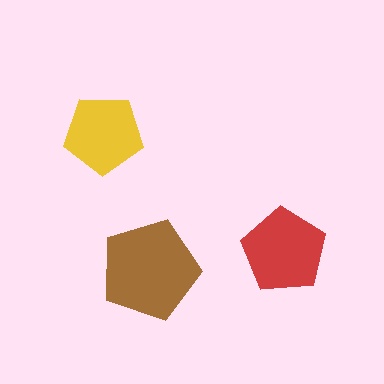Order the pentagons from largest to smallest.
the brown one, the red one, the yellow one.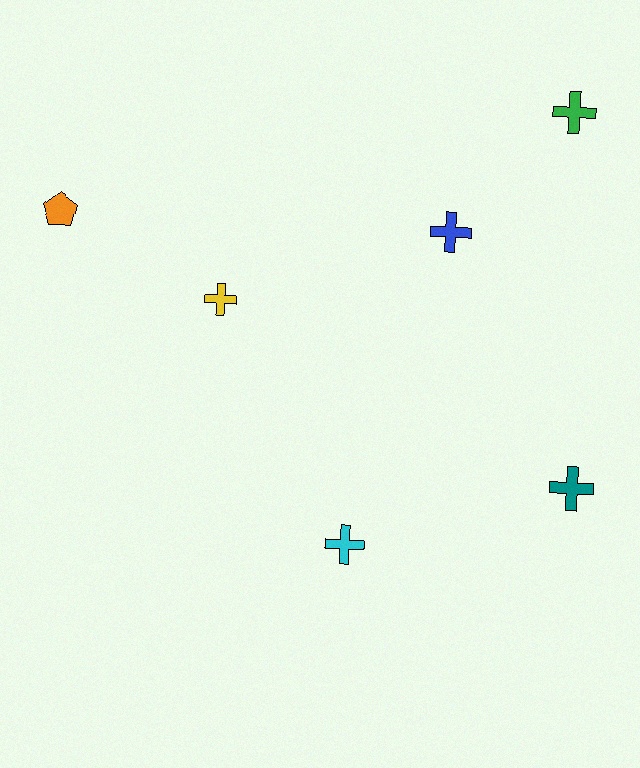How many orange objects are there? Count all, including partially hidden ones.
There is 1 orange object.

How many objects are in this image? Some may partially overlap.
There are 6 objects.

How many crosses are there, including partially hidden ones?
There are 5 crosses.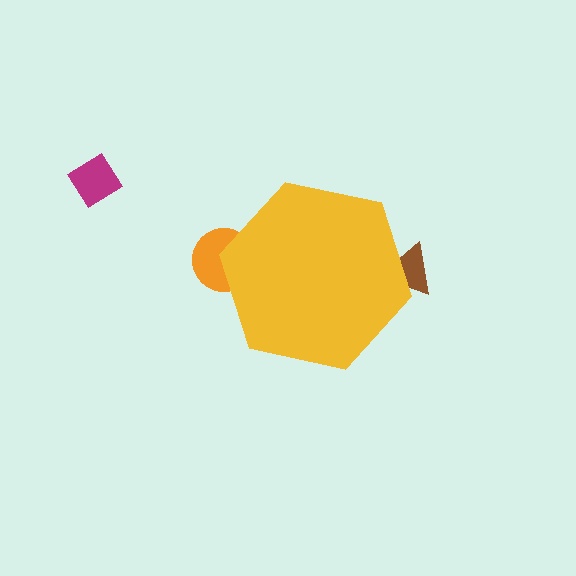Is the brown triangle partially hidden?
Yes, the brown triangle is partially hidden behind the yellow hexagon.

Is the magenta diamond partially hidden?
No, the magenta diamond is fully visible.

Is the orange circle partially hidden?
Yes, the orange circle is partially hidden behind the yellow hexagon.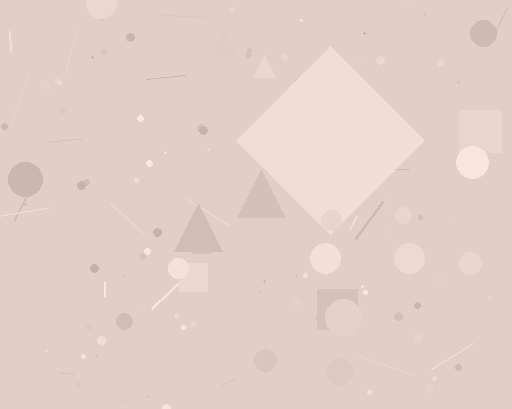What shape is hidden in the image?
A diamond is hidden in the image.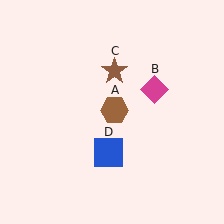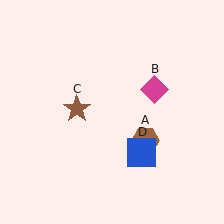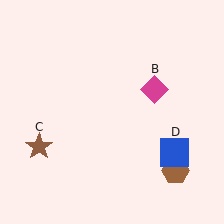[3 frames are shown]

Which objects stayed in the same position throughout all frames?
Magenta diamond (object B) remained stationary.